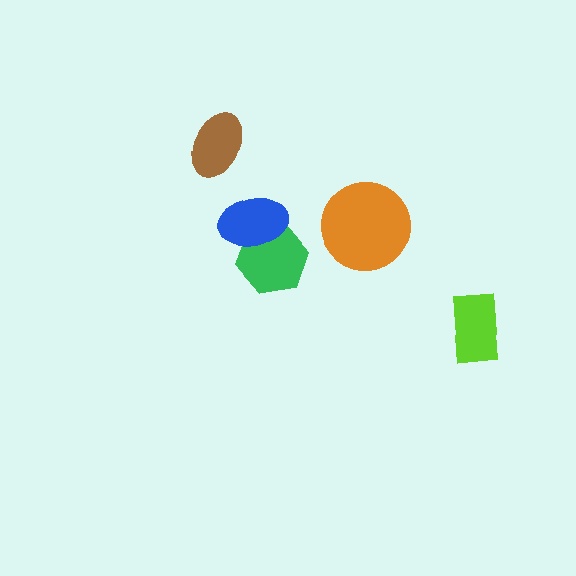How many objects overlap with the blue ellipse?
1 object overlaps with the blue ellipse.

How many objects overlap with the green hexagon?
1 object overlaps with the green hexagon.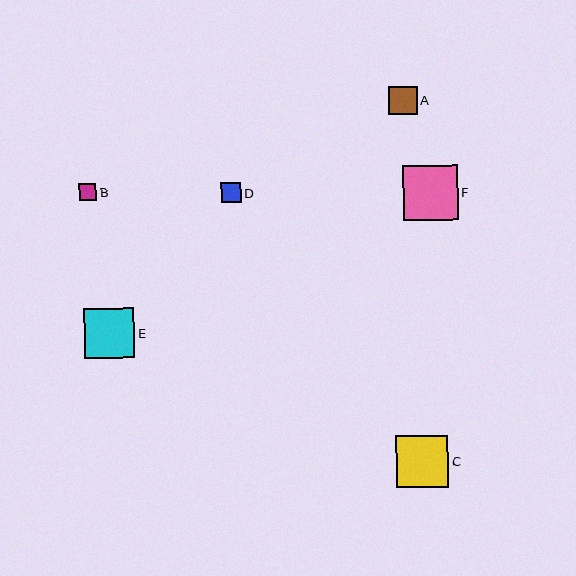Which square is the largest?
Square F is the largest with a size of approximately 55 pixels.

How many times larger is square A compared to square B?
Square A is approximately 1.6 times the size of square B.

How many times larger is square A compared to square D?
Square A is approximately 1.4 times the size of square D.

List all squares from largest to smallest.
From largest to smallest: F, C, E, A, D, B.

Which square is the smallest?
Square B is the smallest with a size of approximately 17 pixels.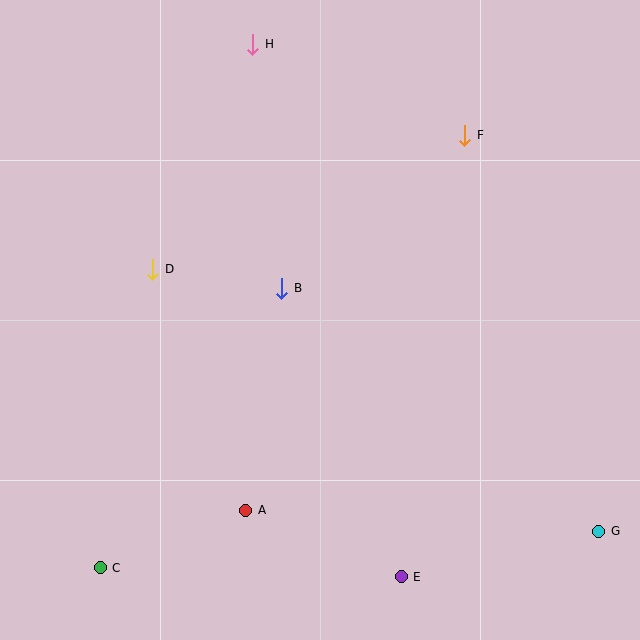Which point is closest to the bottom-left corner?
Point C is closest to the bottom-left corner.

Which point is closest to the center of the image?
Point B at (282, 288) is closest to the center.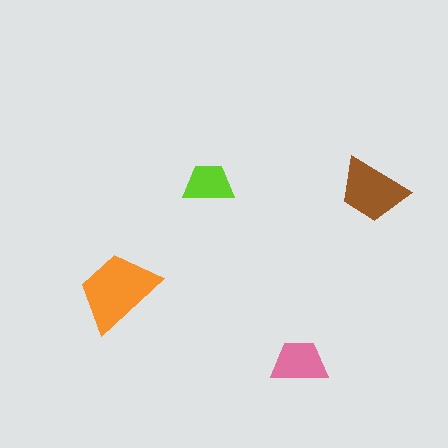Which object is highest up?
The lime trapezoid is topmost.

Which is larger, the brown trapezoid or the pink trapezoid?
The brown one.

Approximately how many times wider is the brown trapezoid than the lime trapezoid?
About 1.5 times wider.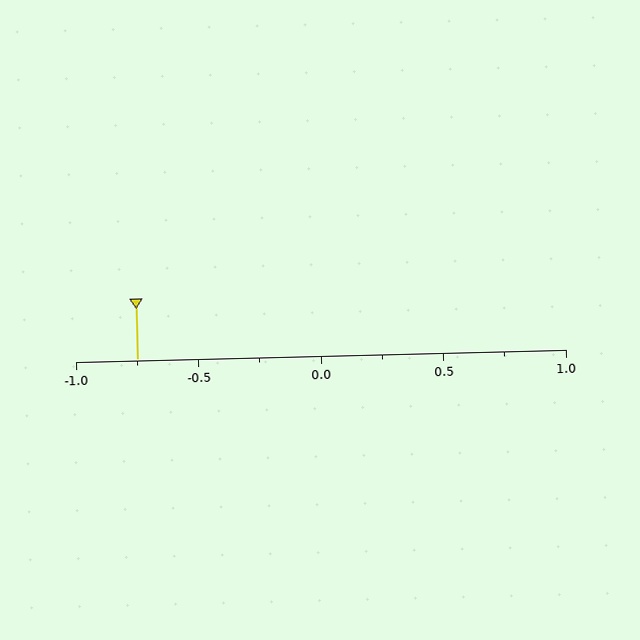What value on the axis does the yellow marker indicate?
The marker indicates approximately -0.75.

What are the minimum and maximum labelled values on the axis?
The axis runs from -1.0 to 1.0.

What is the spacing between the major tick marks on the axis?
The major ticks are spaced 0.5 apart.